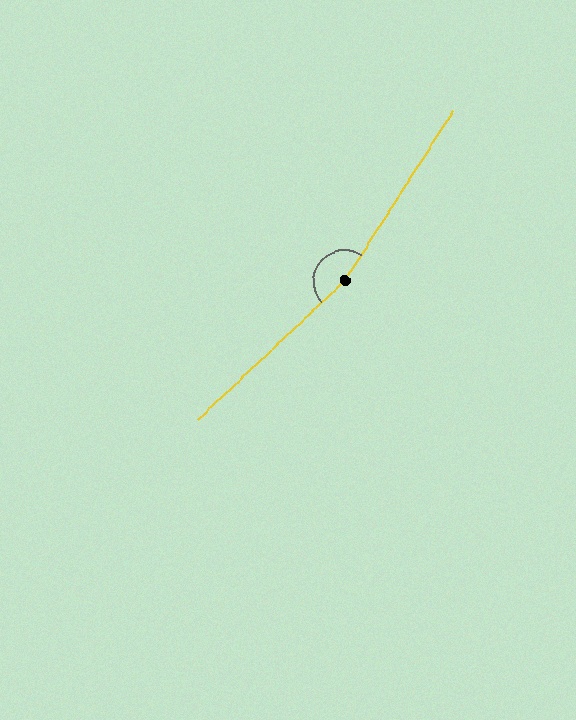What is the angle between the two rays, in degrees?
Approximately 166 degrees.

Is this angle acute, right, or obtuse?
It is obtuse.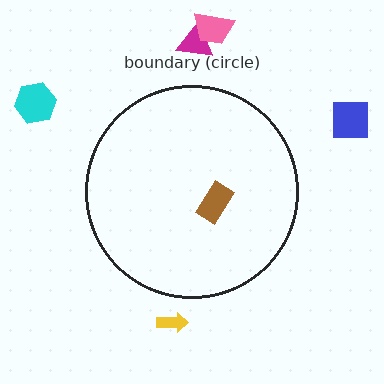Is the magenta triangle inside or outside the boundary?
Outside.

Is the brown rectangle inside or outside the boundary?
Inside.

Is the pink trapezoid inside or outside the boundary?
Outside.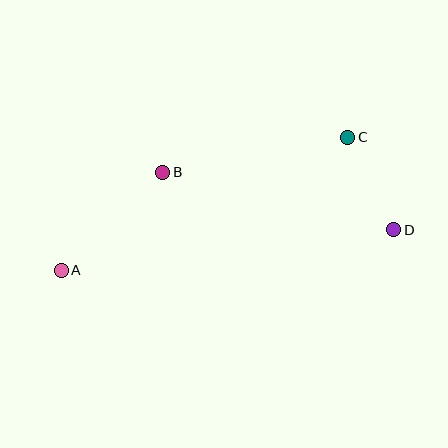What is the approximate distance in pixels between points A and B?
The distance between A and B is approximately 141 pixels.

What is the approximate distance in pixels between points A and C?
The distance between A and C is approximately 316 pixels.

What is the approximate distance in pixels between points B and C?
The distance between B and C is approximately 189 pixels.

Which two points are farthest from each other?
Points A and D are farthest from each other.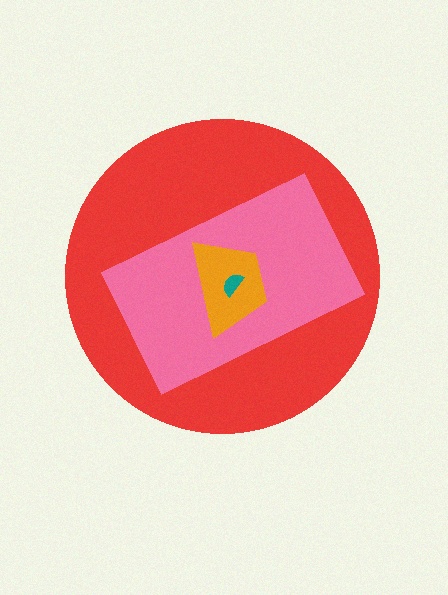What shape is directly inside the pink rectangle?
The orange trapezoid.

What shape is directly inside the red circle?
The pink rectangle.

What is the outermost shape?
The red circle.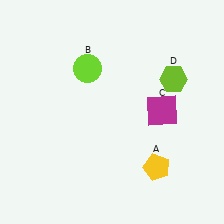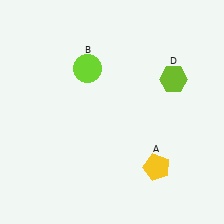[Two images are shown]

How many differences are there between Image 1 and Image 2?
There is 1 difference between the two images.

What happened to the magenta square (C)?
The magenta square (C) was removed in Image 2. It was in the top-right area of Image 1.